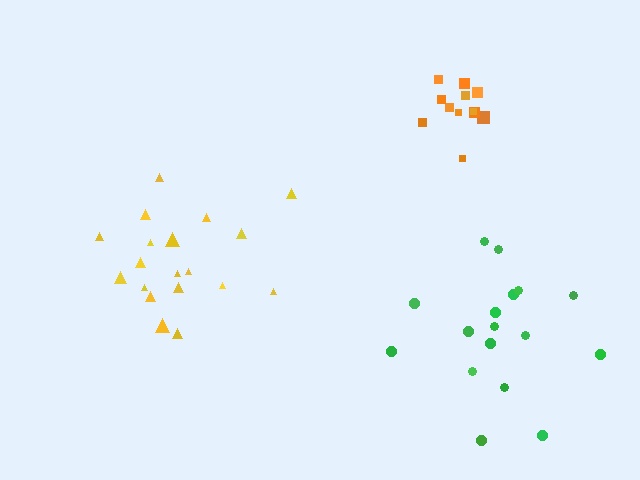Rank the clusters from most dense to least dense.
orange, yellow, green.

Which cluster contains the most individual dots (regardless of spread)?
Yellow (19).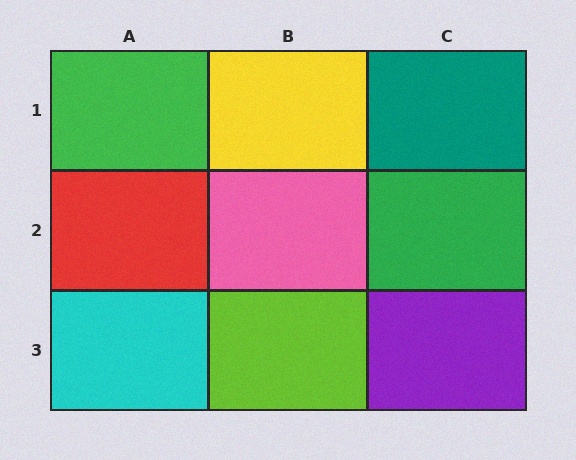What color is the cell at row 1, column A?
Green.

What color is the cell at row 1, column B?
Yellow.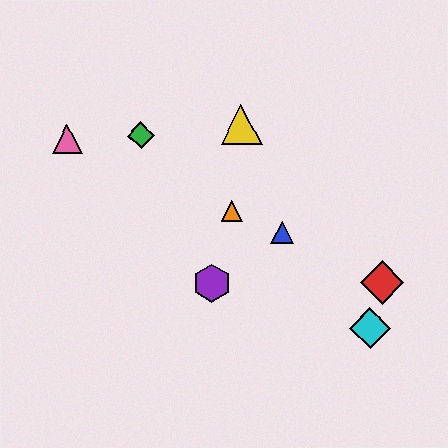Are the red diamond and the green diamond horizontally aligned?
No, the red diamond is at y≈283 and the green diamond is at y≈135.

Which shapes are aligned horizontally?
The red diamond, the purple hexagon are aligned horizontally.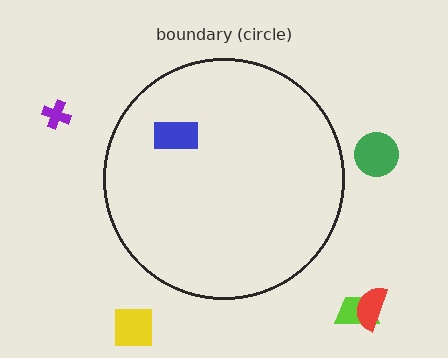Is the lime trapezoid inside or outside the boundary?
Outside.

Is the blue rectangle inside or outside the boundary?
Inside.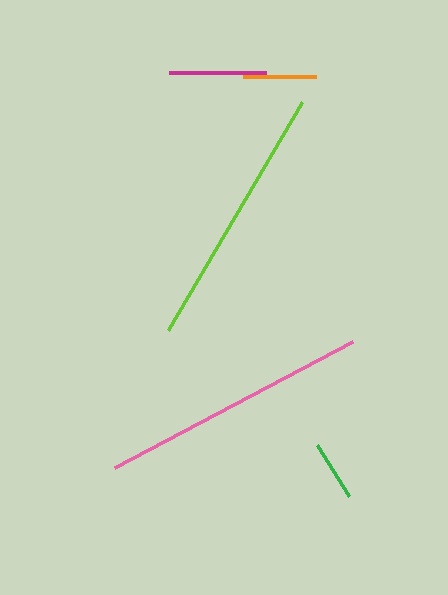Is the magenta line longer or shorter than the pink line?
The pink line is longer than the magenta line.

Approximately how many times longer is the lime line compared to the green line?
The lime line is approximately 4.4 times the length of the green line.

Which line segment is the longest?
The pink line is the longest at approximately 269 pixels.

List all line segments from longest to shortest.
From longest to shortest: pink, lime, magenta, orange, green.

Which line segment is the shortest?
The green line is the shortest at approximately 60 pixels.